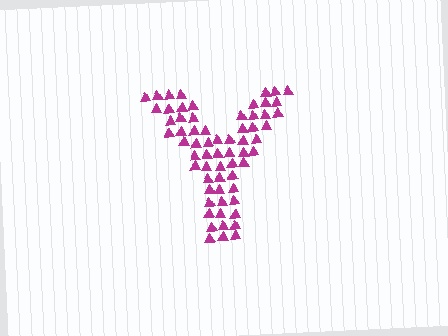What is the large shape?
The large shape is the letter Y.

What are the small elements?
The small elements are triangles.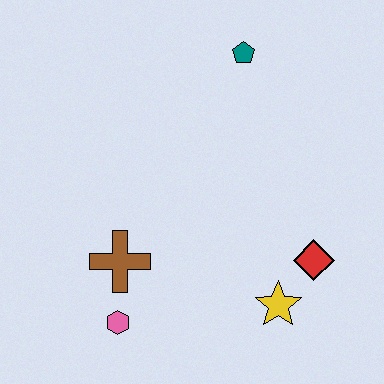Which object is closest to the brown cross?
The pink hexagon is closest to the brown cross.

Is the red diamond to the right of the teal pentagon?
Yes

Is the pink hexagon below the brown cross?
Yes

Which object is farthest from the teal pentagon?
The pink hexagon is farthest from the teal pentagon.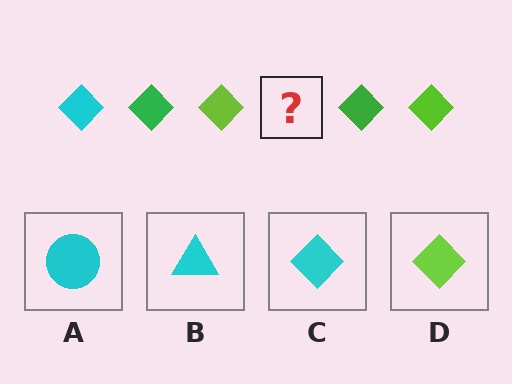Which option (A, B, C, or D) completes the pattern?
C.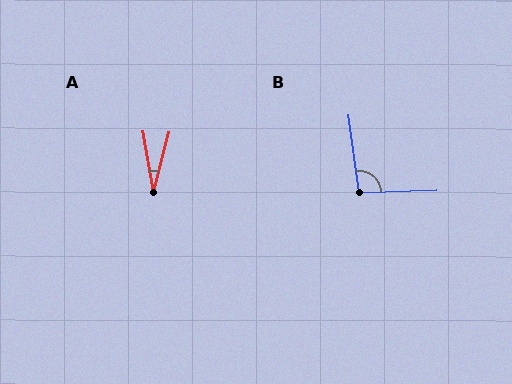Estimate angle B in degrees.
Approximately 96 degrees.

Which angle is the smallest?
A, at approximately 24 degrees.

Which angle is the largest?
B, at approximately 96 degrees.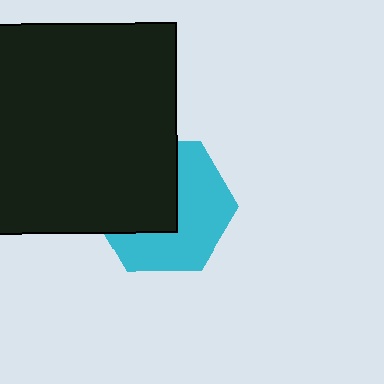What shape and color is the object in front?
The object in front is a black square.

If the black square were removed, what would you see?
You would see the complete cyan hexagon.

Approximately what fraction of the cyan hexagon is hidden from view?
Roughly 46% of the cyan hexagon is hidden behind the black square.